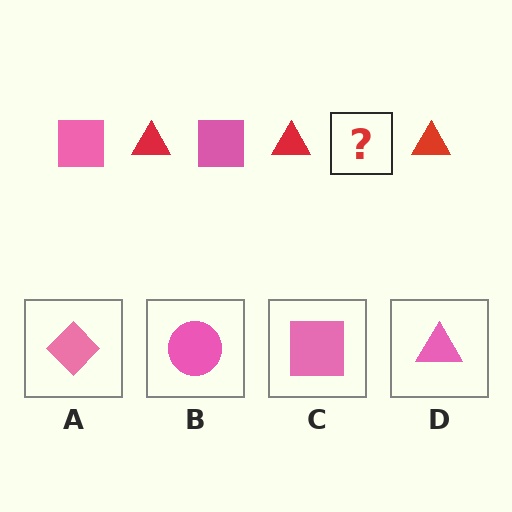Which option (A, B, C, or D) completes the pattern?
C.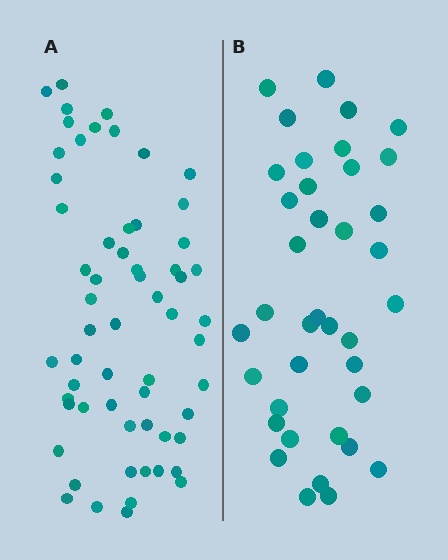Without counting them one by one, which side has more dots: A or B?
Region A (the left region) has more dots.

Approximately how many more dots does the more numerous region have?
Region A has approximately 20 more dots than region B.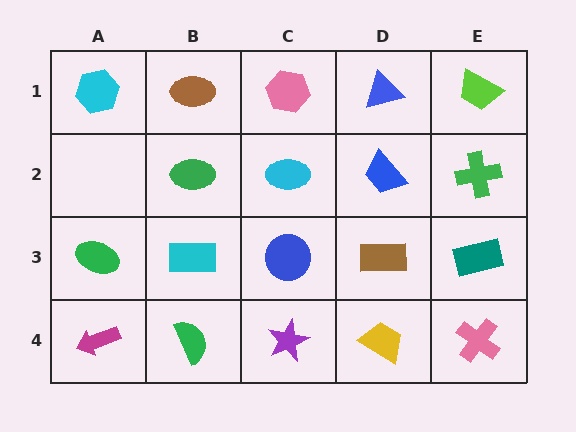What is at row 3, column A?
A green ellipse.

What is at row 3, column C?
A blue circle.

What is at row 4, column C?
A purple star.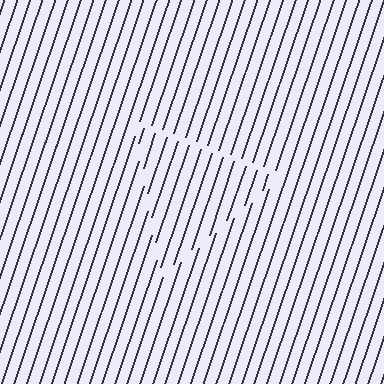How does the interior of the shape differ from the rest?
The interior of the shape contains the same grating, shifted by half a period — the contour is defined by the phase discontinuity where line-ends from the inner and outer gratings abut.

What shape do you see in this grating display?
An illusory triangle. The interior of the shape contains the same grating, shifted by half a period — the contour is defined by the phase discontinuity where line-ends from the inner and outer gratings abut.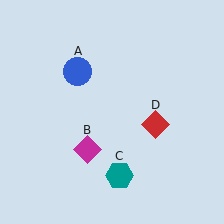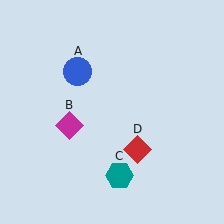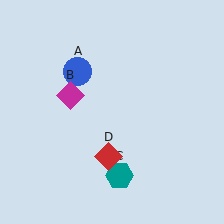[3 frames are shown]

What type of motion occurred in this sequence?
The magenta diamond (object B), red diamond (object D) rotated clockwise around the center of the scene.